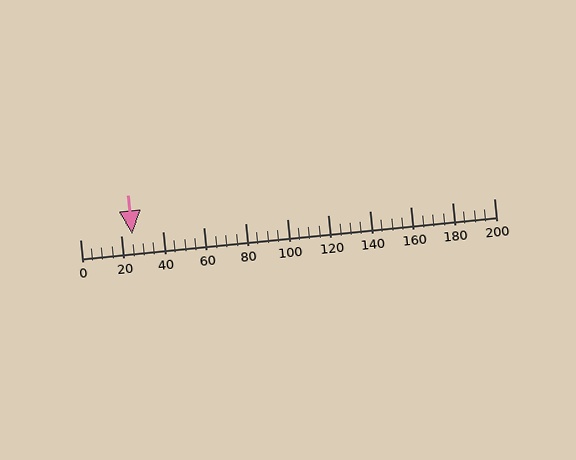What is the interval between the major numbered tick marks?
The major tick marks are spaced 20 units apart.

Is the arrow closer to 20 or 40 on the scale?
The arrow is closer to 20.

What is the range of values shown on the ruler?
The ruler shows values from 0 to 200.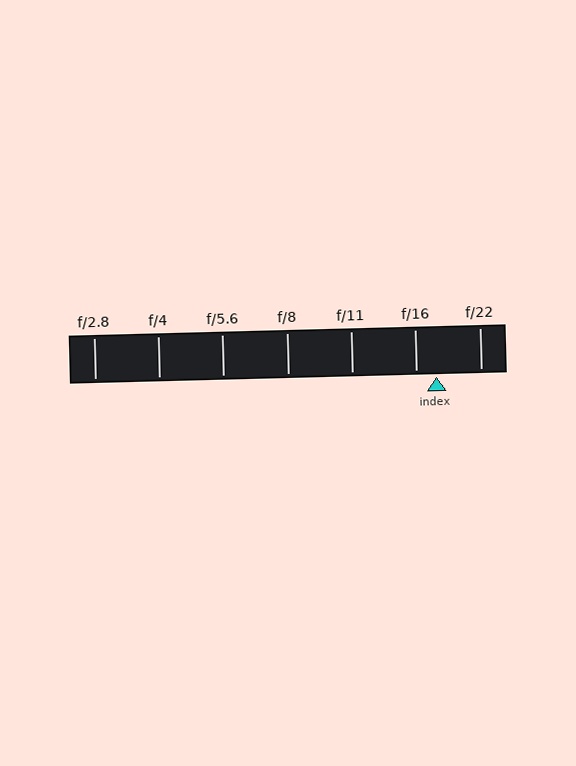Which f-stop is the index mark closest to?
The index mark is closest to f/16.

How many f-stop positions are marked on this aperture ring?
There are 7 f-stop positions marked.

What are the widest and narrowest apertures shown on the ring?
The widest aperture shown is f/2.8 and the narrowest is f/22.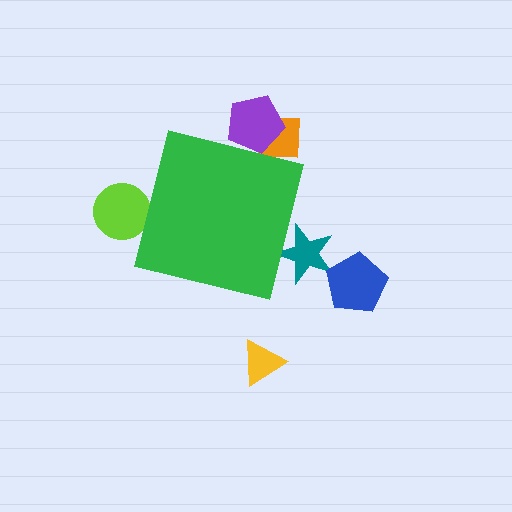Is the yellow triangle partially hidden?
No, the yellow triangle is fully visible.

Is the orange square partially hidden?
Yes, the orange square is partially hidden behind the green square.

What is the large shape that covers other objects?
A green square.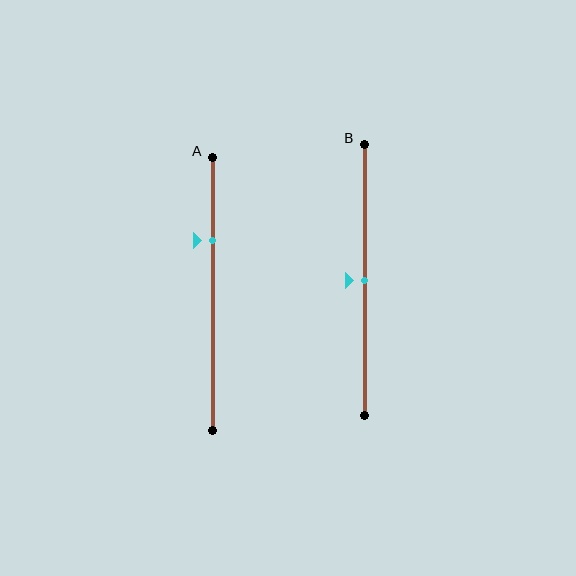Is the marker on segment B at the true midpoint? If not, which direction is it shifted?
Yes, the marker on segment B is at the true midpoint.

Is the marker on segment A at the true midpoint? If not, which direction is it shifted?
No, the marker on segment A is shifted upward by about 20% of the segment length.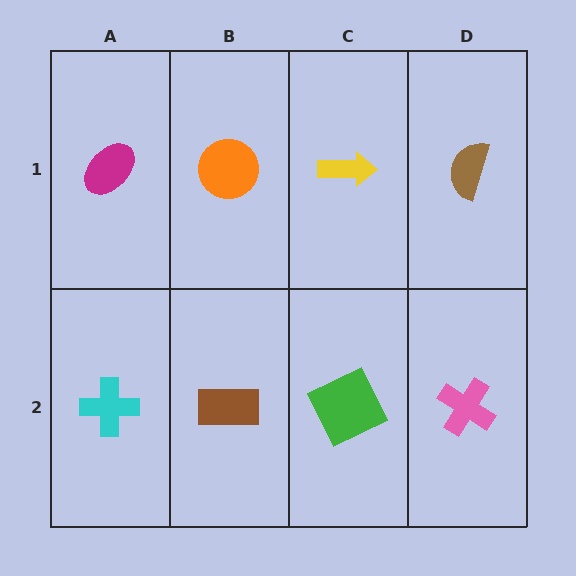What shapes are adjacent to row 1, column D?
A pink cross (row 2, column D), a yellow arrow (row 1, column C).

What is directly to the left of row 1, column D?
A yellow arrow.